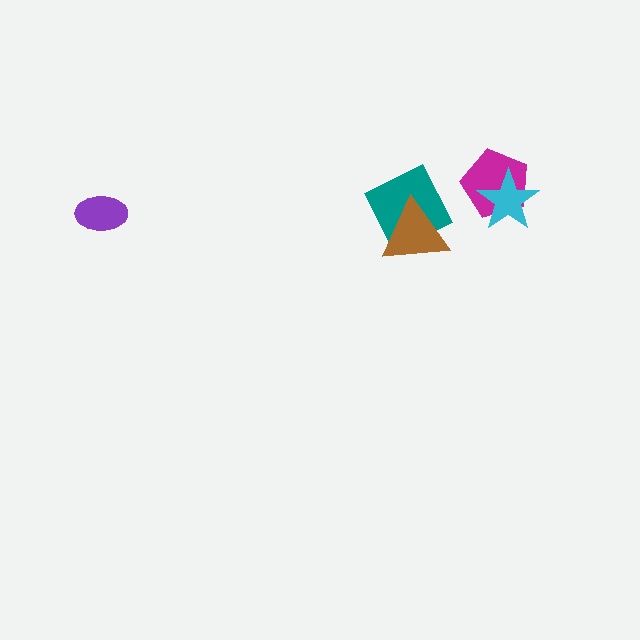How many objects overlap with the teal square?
1 object overlaps with the teal square.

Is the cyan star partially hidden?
No, no other shape covers it.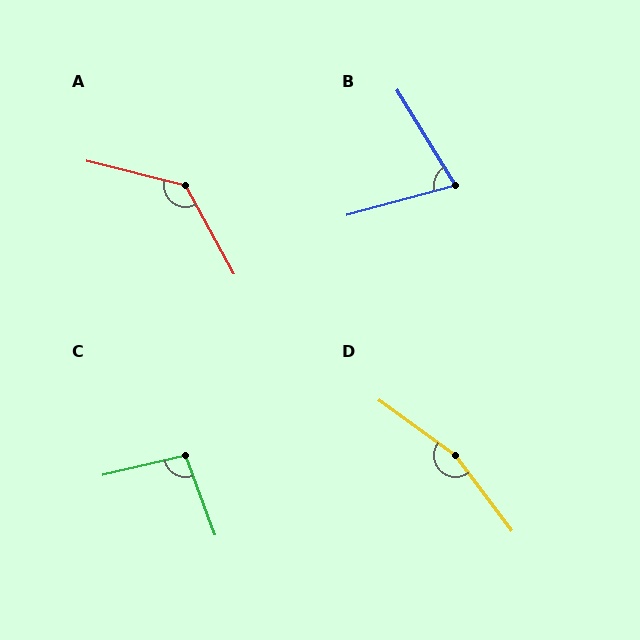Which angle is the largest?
D, at approximately 163 degrees.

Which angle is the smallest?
B, at approximately 73 degrees.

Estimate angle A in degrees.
Approximately 133 degrees.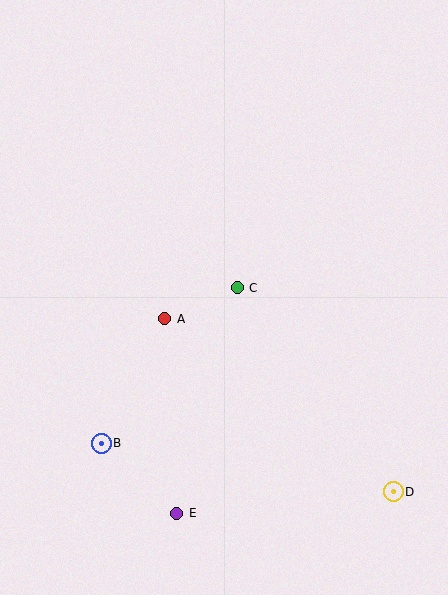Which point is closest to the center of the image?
Point C at (237, 288) is closest to the center.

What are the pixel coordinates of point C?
Point C is at (237, 288).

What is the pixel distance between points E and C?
The distance between E and C is 233 pixels.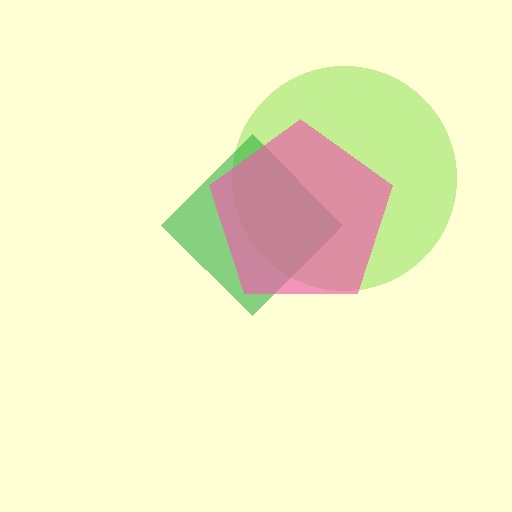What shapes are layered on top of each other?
The layered shapes are: a lime circle, a green diamond, a pink pentagon.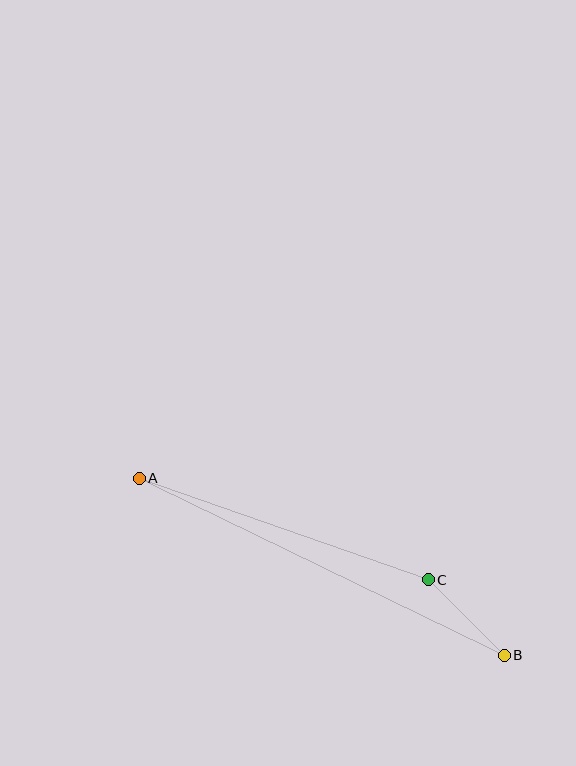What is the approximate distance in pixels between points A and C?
The distance between A and C is approximately 306 pixels.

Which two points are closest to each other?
Points B and C are closest to each other.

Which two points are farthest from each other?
Points A and B are farthest from each other.